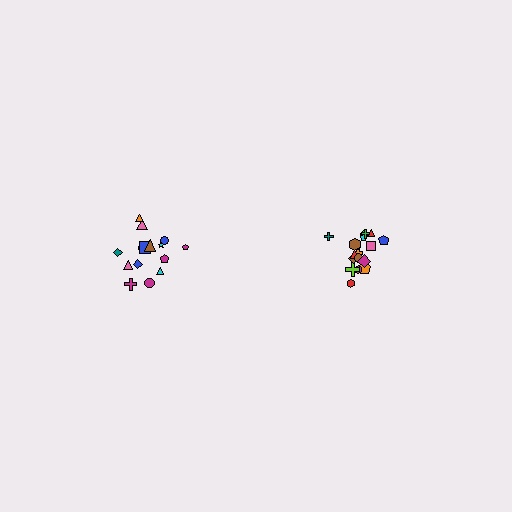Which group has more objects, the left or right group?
The right group.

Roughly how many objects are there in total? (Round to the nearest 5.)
Roughly 35 objects in total.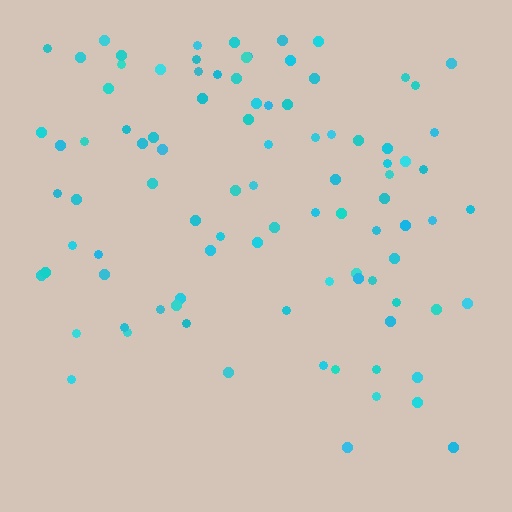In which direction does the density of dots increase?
From bottom to top, with the top side densest.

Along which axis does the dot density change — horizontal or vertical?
Vertical.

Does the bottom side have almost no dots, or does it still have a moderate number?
Still a moderate number, just noticeably fewer than the top.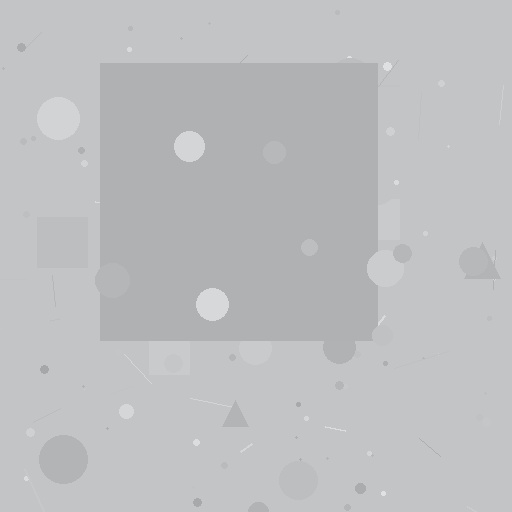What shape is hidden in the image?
A square is hidden in the image.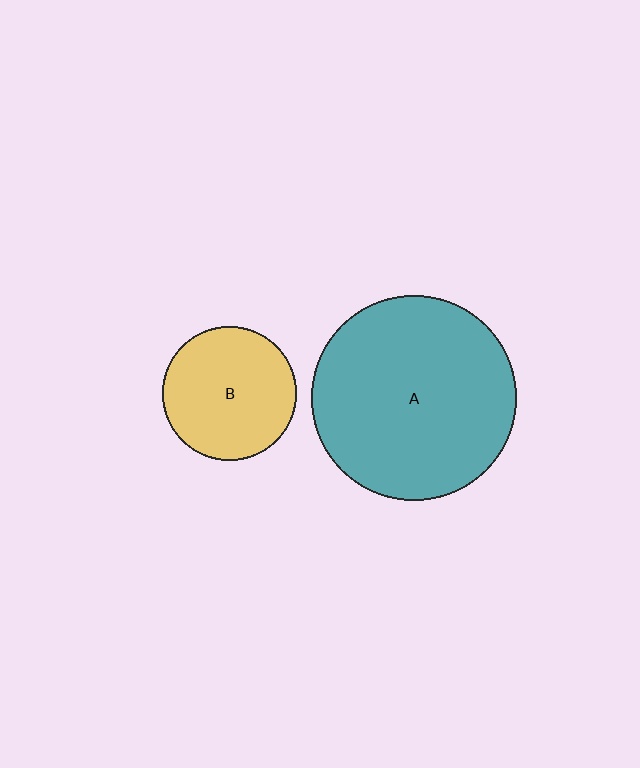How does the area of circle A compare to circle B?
Approximately 2.3 times.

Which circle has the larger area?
Circle A (teal).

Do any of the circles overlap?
No, none of the circles overlap.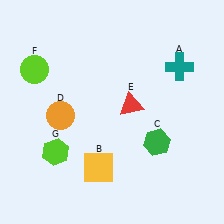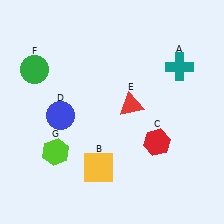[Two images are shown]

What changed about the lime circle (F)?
In Image 1, F is lime. In Image 2, it changed to green.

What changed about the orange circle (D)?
In Image 1, D is orange. In Image 2, it changed to blue.